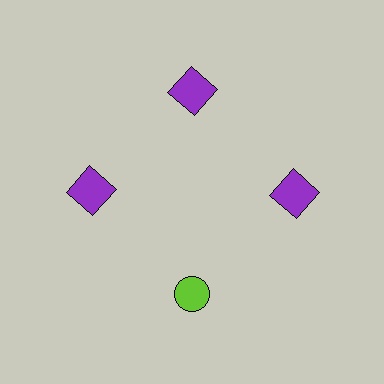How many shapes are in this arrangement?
There are 4 shapes arranged in a ring pattern.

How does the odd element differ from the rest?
It differs in both color (lime instead of purple) and shape (circle instead of square).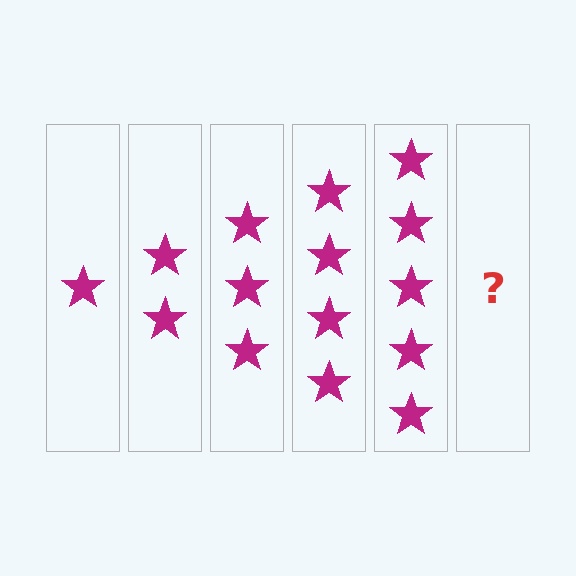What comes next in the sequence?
The next element should be 6 stars.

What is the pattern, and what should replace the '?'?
The pattern is that each step adds one more star. The '?' should be 6 stars.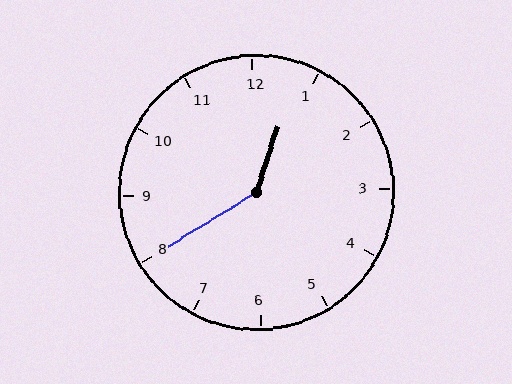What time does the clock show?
12:40.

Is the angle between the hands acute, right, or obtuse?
It is obtuse.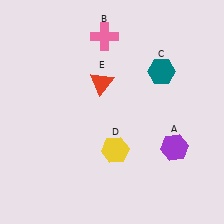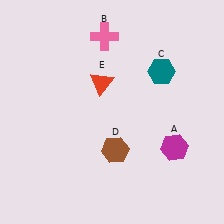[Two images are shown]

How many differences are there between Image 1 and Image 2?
There are 2 differences between the two images.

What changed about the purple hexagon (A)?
In Image 1, A is purple. In Image 2, it changed to magenta.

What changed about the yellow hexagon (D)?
In Image 1, D is yellow. In Image 2, it changed to brown.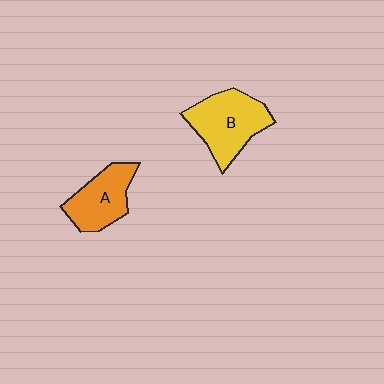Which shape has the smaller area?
Shape A (orange).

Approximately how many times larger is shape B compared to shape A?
Approximately 1.3 times.